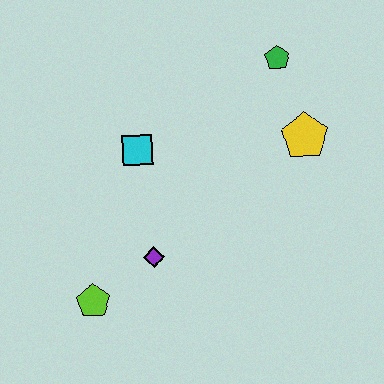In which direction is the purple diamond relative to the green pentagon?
The purple diamond is below the green pentagon.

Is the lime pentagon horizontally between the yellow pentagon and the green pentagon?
No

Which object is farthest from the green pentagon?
The lime pentagon is farthest from the green pentagon.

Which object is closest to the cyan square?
The purple diamond is closest to the cyan square.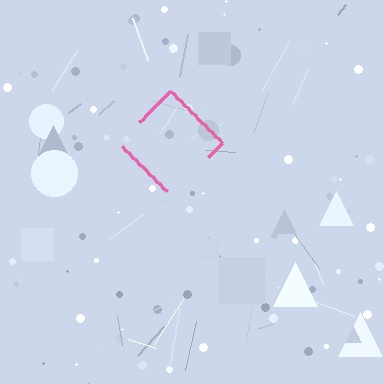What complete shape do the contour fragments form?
The contour fragments form a diamond.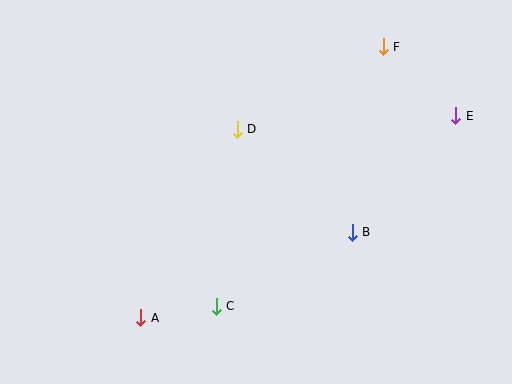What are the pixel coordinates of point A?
Point A is at (141, 318).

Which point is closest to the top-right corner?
Point E is closest to the top-right corner.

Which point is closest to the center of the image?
Point D at (237, 129) is closest to the center.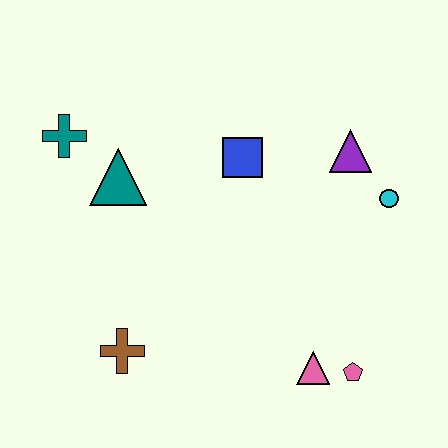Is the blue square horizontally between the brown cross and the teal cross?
No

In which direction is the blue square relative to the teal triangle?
The blue square is to the right of the teal triangle.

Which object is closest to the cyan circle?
The purple triangle is closest to the cyan circle.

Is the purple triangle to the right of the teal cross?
Yes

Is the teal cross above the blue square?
Yes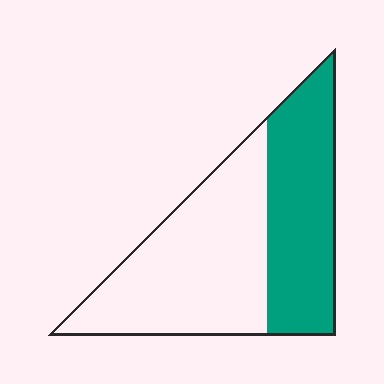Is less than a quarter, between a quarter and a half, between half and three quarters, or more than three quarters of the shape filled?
Between a quarter and a half.